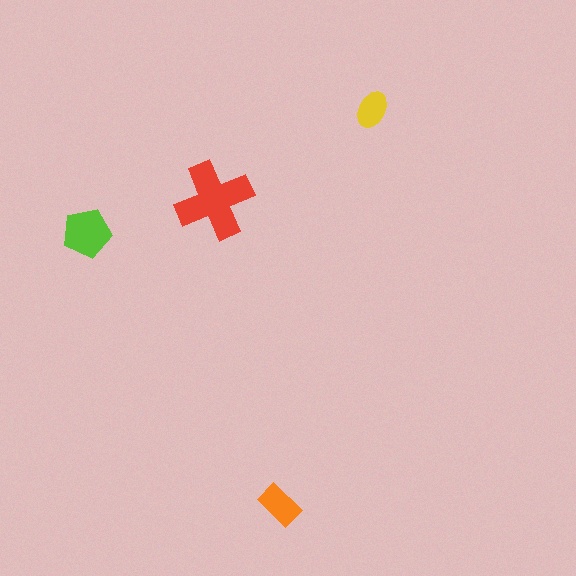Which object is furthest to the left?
The lime pentagon is leftmost.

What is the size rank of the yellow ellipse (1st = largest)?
4th.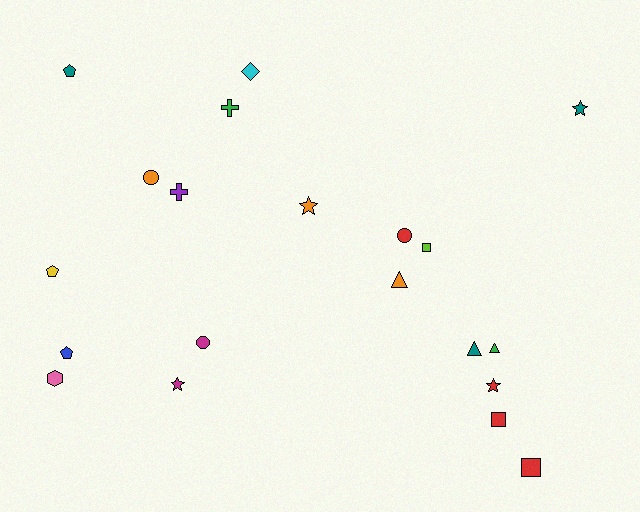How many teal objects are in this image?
There are 3 teal objects.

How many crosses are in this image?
There are 2 crosses.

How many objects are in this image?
There are 20 objects.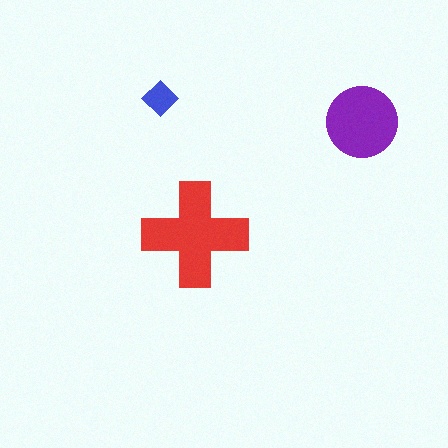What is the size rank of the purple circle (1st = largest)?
2nd.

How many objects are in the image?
There are 3 objects in the image.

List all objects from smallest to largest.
The blue diamond, the purple circle, the red cross.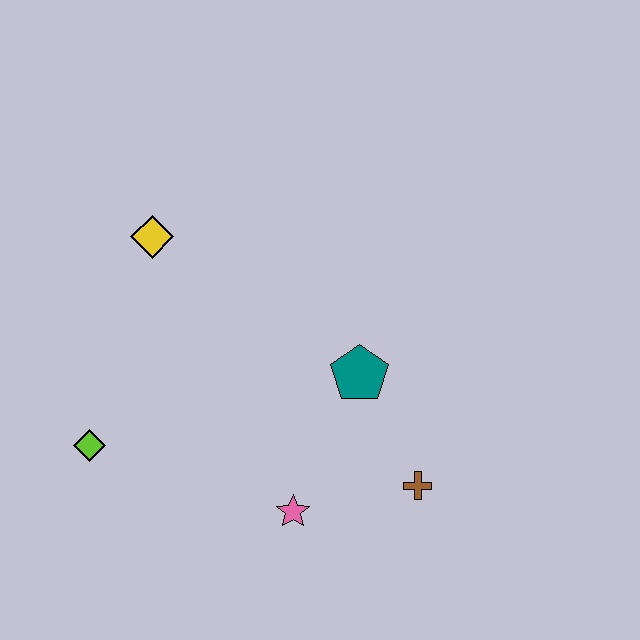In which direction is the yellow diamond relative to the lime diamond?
The yellow diamond is above the lime diamond.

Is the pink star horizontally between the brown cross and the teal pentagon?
No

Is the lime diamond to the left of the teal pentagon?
Yes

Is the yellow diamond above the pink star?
Yes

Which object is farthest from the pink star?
The yellow diamond is farthest from the pink star.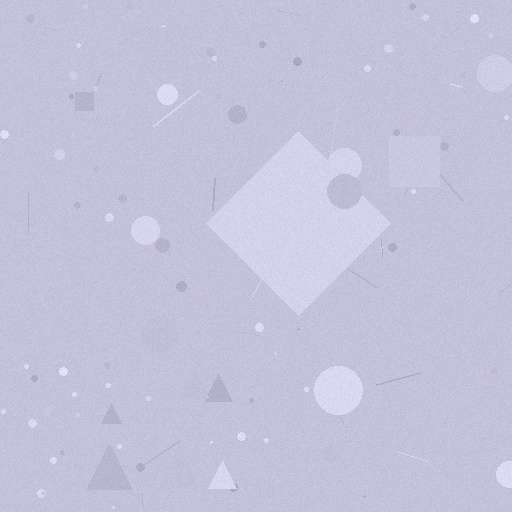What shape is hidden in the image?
A diamond is hidden in the image.